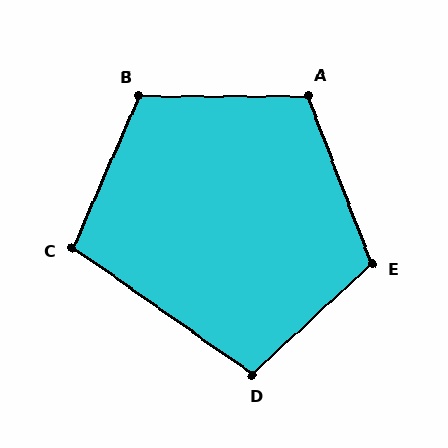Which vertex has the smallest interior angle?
C, at approximately 102 degrees.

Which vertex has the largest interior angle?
B, at approximately 114 degrees.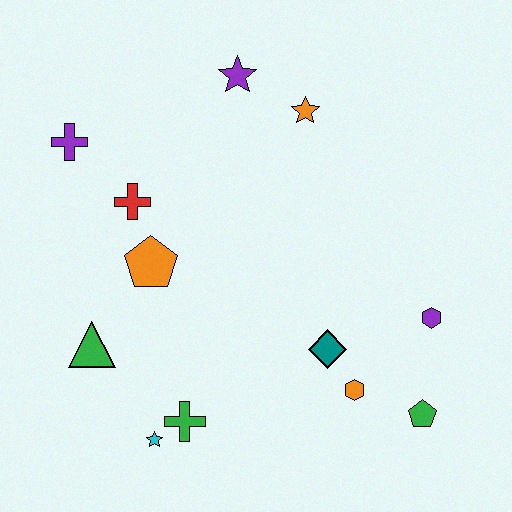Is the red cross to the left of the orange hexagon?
Yes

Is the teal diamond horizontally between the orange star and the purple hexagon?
Yes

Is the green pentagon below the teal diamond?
Yes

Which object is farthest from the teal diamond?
The purple cross is farthest from the teal diamond.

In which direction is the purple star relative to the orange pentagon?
The purple star is above the orange pentagon.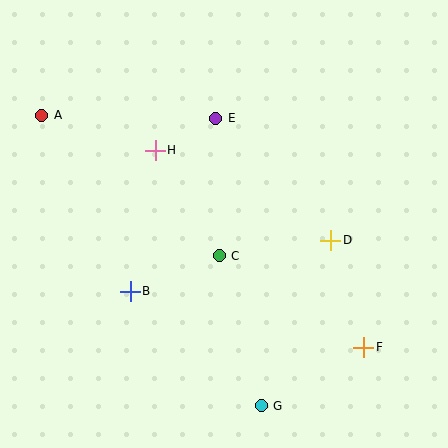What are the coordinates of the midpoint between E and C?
The midpoint between E and C is at (218, 187).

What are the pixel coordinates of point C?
Point C is at (219, 256).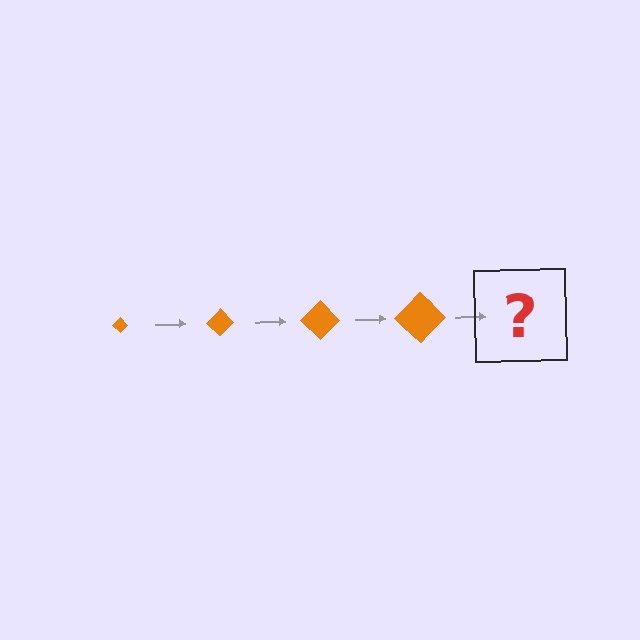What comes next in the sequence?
The next element should be an orange diamond, larger than the previous one.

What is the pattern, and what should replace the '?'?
The pattern is that the diamond gets progressively larger each step. The '?' should be an orange diamond, larger than the previous one.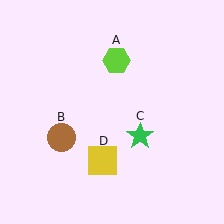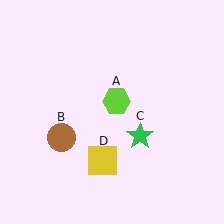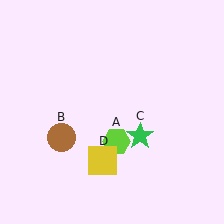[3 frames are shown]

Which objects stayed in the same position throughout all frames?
Brown circle (object B) and green star (object C) and yellow square (object D) remained stationary.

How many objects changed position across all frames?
1 object changed position: lime hexagon (object A).